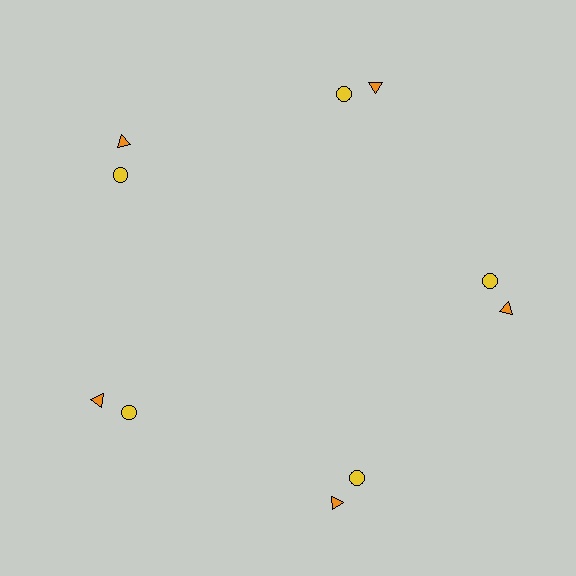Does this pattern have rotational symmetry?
Yes, this pattern has 5-fold rotational symmetry. It looks the same after rotating 72 degrees around the center.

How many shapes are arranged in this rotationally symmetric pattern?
There are 10 shapes, arranged in 5 groups of 2.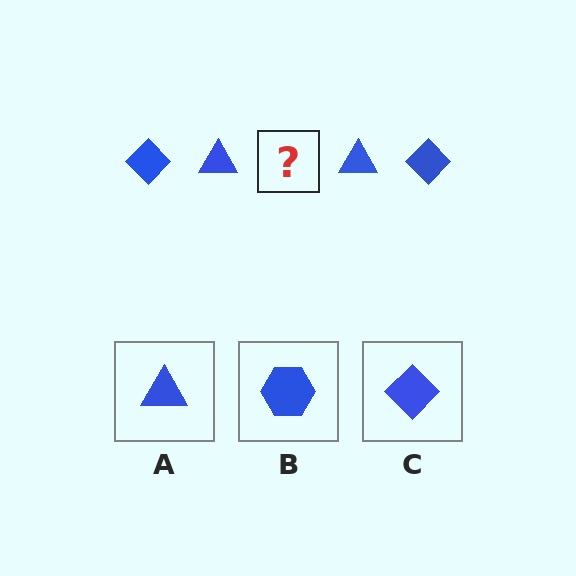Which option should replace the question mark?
Option C.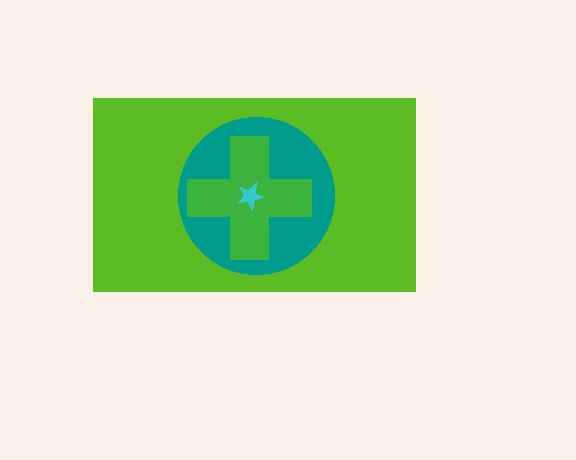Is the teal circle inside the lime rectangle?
Yes.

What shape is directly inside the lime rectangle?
The teal circle.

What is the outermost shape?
The lime rectangle.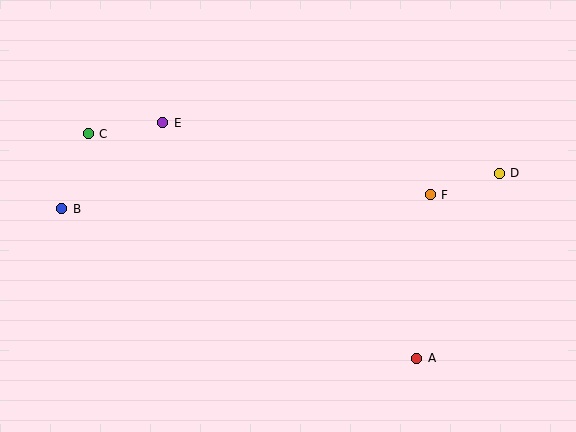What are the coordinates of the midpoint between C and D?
The midpoint between C and D is at (294, 154).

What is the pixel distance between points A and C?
The distance between A and C is 398 pixels.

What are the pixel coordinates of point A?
Point A is at (417, 358).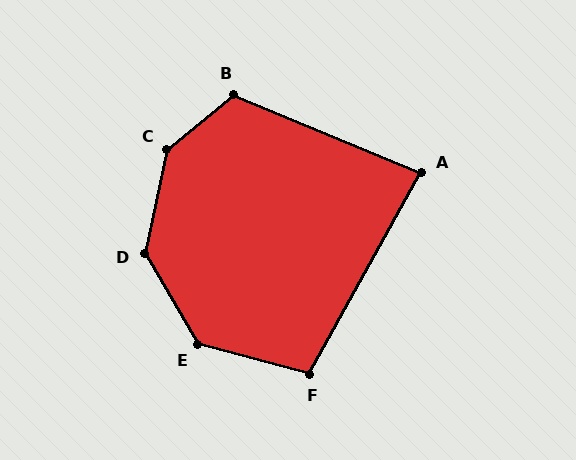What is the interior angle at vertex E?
Approximately 135 degrees (obtuse).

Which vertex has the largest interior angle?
C, at approximately 141 degrees.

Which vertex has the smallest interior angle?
A, at approximately 83 degrees.